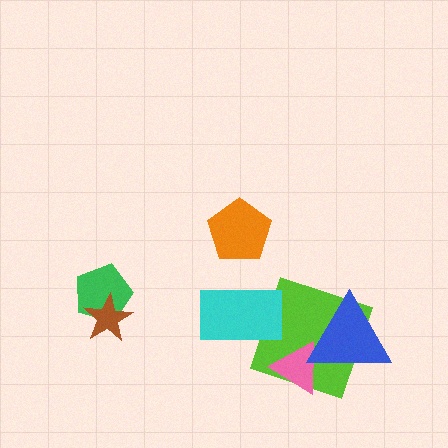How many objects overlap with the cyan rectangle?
1 object overlaps with the cyan rectangle.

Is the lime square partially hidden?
Yes, it is partially covered by another shape.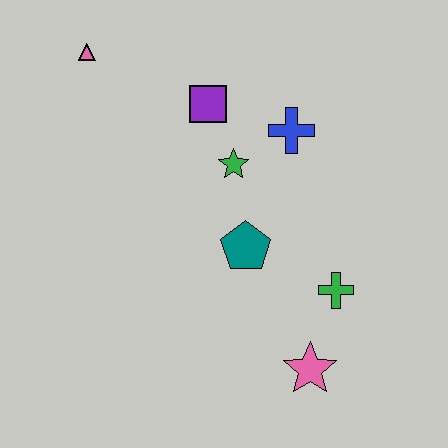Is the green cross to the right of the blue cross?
Yes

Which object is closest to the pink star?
The green cross is closest to the pink star.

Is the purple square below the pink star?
No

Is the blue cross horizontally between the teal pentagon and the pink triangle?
No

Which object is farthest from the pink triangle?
The pink star is farthest from the pink triangle.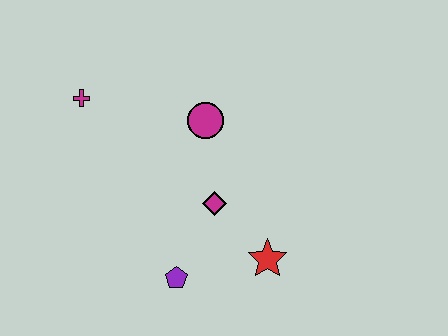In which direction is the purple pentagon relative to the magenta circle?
The purple pentagon is below the magenta circle.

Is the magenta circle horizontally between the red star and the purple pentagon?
Yes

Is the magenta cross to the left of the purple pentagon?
Yes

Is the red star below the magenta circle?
Yes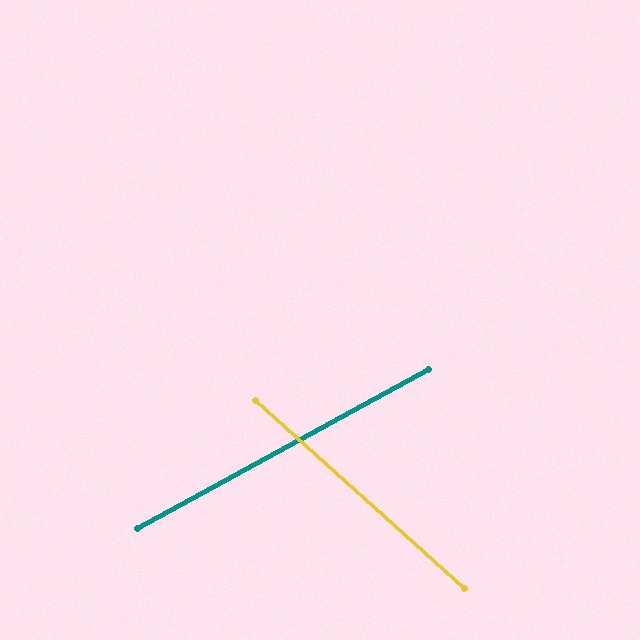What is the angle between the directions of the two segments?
Approximately 71 degrees.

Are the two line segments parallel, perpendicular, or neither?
Neither parallel nor perpendicular — they differ by about 71°.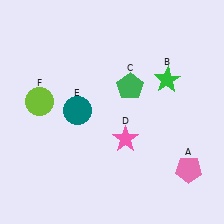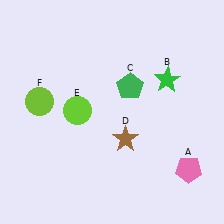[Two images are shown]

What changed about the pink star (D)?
In Image 1, D is pink. In Image 2, it changed to brown.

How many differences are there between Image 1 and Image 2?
There are 2 differences between the two images.